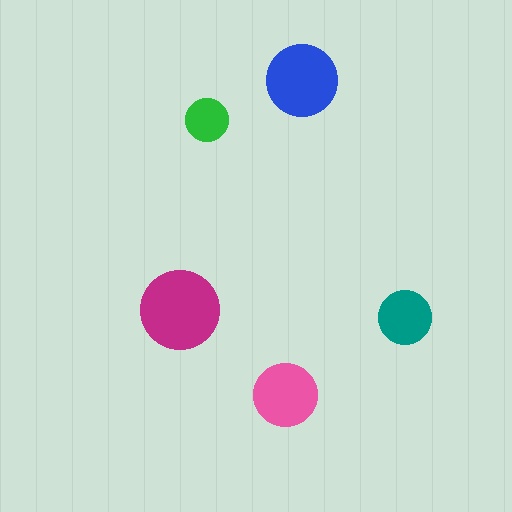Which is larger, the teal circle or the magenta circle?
The magenta one.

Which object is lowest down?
The pink circle is bottommost.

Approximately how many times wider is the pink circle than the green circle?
About 1.5 times wider.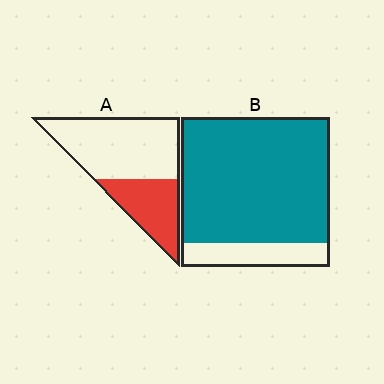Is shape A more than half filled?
No.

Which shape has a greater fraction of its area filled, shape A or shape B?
Shape B.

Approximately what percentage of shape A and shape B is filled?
A is approximately 35% and B is approximately 85%.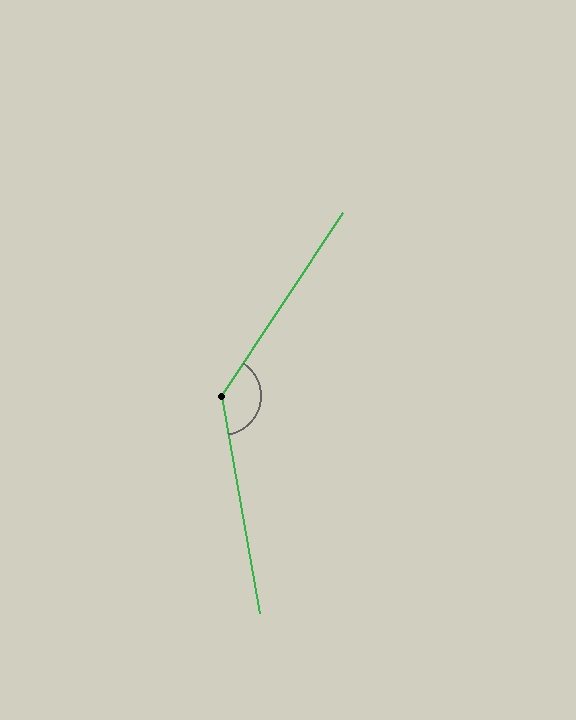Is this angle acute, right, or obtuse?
It is obtuse.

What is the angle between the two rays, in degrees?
Approximately 136 degrees.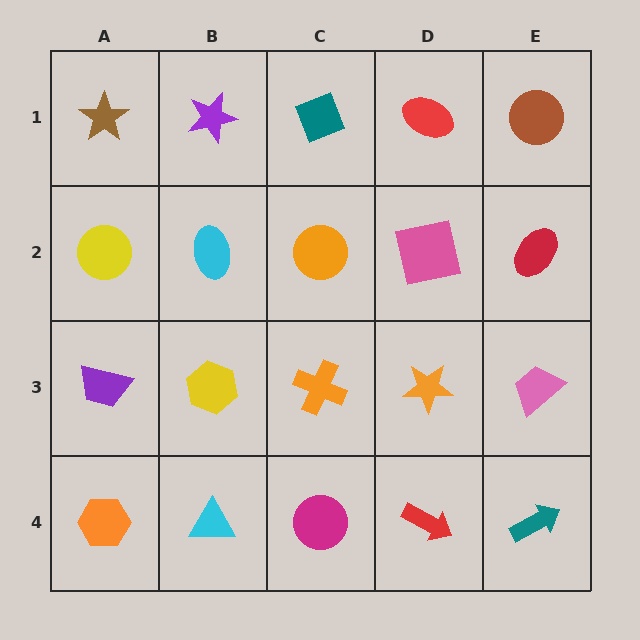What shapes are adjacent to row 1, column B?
A cyan ellipse (row 2, column B), a brown star (row 1, column A), a teal diamond (row 1, column C).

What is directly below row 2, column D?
An orange star.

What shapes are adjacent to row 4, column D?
An orange star (row 3, column D), a magenta circle (row 4, column C), a teal arrow (row 4, column E).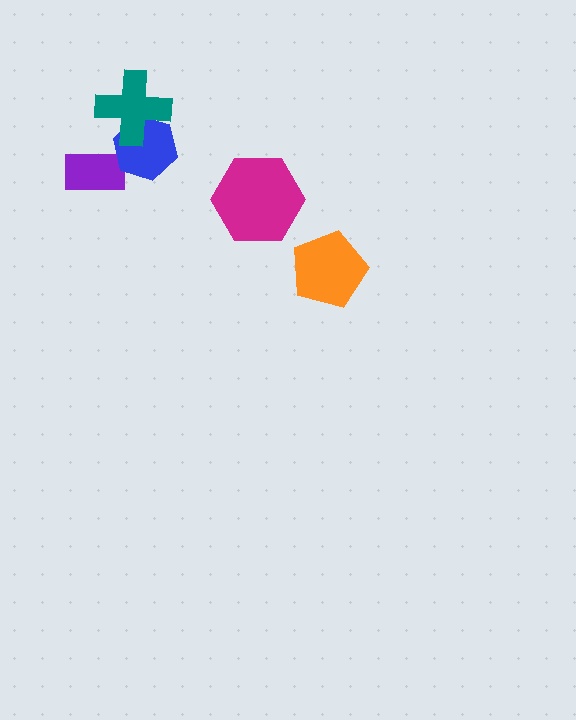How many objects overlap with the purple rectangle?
1 object overlaps with the purple rectangle.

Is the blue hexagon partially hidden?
Yes, it is partially covered by another shape.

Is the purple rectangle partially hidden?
Yes, it is partially covered by another shape.